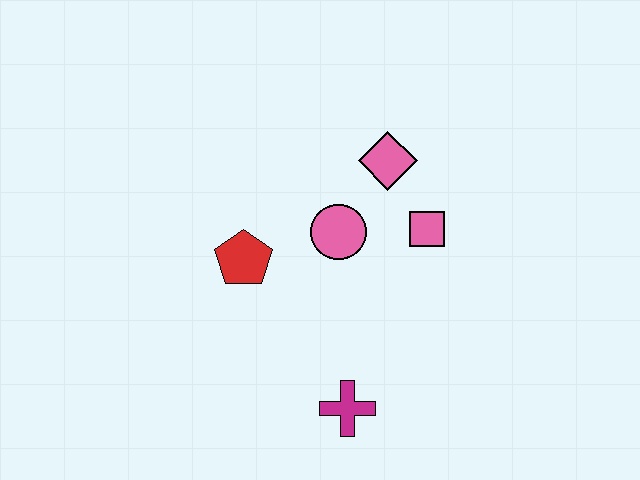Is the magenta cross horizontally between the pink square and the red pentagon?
Yes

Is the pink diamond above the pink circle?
Yes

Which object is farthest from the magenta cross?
The pink diamond is farthest from the magenta cross.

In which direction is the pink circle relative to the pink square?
The pink circle is to the left of the pink square.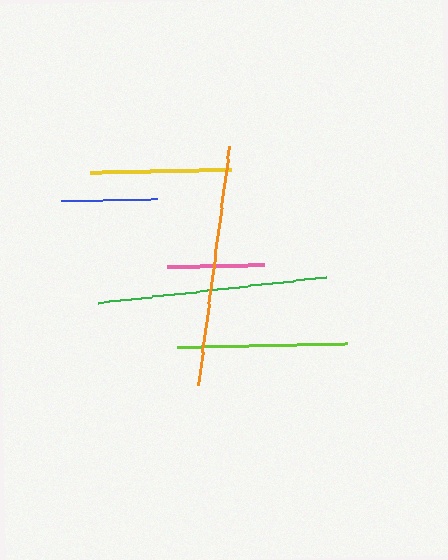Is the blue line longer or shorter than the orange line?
The orange line is longer than the blue line.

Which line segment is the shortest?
The blue line is the shortest at approximately 96 pixels.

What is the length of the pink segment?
The pink segment is approximately 98 pixels long.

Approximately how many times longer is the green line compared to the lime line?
The green line is approximately 1.3 times the length of the lime line.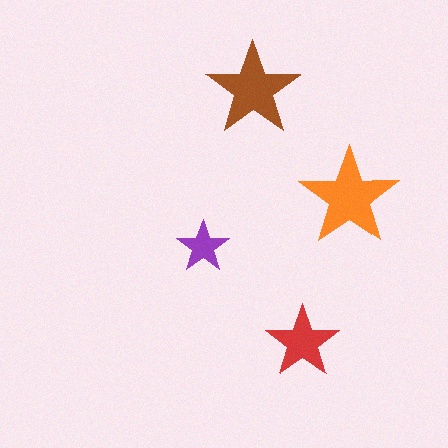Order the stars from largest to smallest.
the orange one, the brown one, the red one, the purple one.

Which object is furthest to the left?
The purple star is leftmost.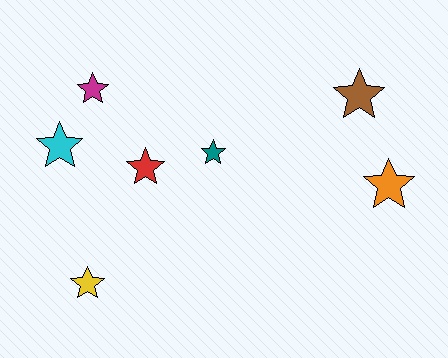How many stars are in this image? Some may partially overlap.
There are 7 stars.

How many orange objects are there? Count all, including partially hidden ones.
There is 1 orange object.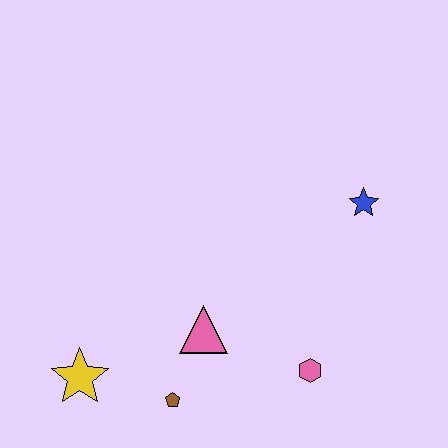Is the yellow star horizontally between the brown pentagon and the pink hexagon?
No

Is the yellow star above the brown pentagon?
Yes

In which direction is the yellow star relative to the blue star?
The yellow star is to the left of the blue star.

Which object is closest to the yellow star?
The brown pentagon is closest to the yellow star.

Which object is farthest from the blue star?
The yellow star is farthest from the blue star.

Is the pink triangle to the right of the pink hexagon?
No